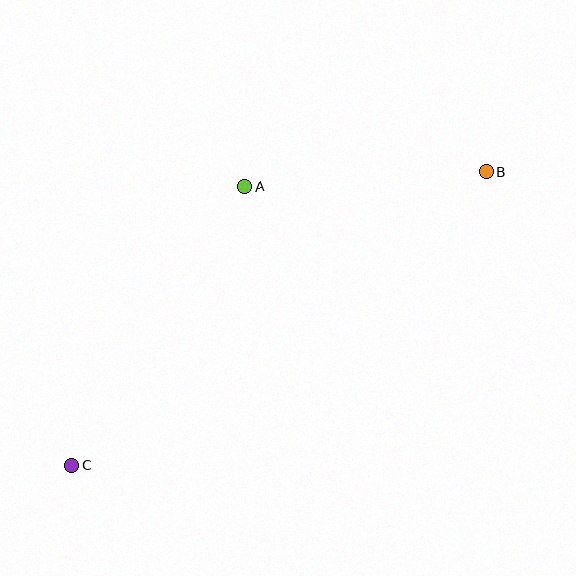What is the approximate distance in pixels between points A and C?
The distance between A and C is approximately 328 pixels.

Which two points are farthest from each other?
Points B and C are farthest from each other.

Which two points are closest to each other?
Points A and B are closest to each other.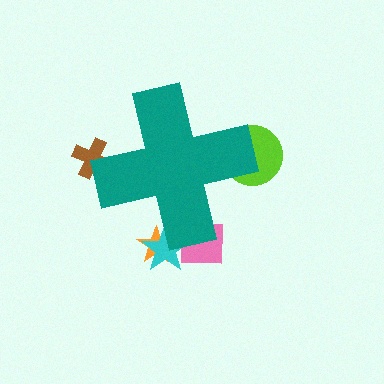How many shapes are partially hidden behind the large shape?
5 shapes are partially hidden.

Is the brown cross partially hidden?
Yes, the brown cross is partially hidden behind the teal cross.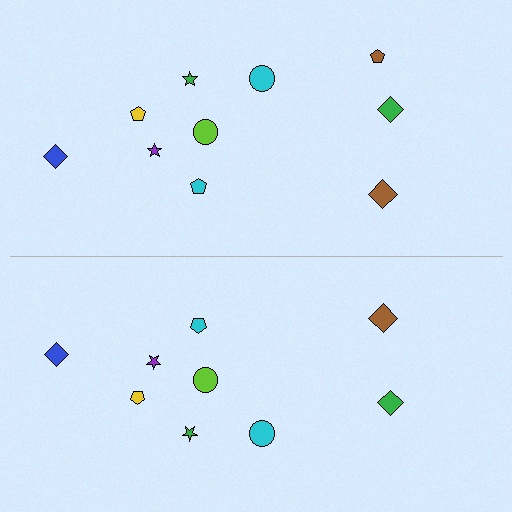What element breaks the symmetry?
A brown pentagon is missing from the bottom side.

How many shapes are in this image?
There are 19 shapes in this image.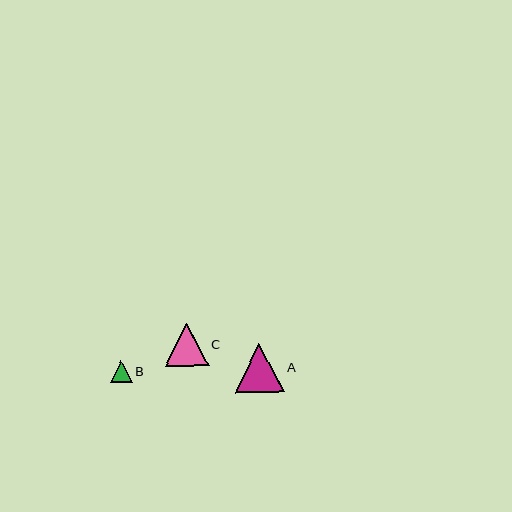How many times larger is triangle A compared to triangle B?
Triangle A is approximately 2.2 times the size of triangle B.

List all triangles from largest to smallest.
From largest to smallest: A, C, B.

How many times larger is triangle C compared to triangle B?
Triangle C is approximately 2.0 times the size of triangle B.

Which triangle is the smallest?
Triangle B is the smallest with a size of approximately 22 pixels.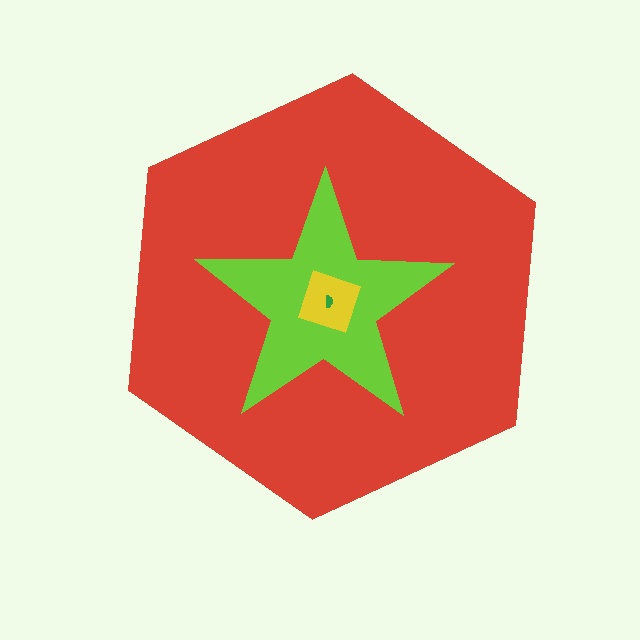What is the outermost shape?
The red hexagon.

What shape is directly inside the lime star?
The yellow square.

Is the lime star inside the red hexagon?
Yes.